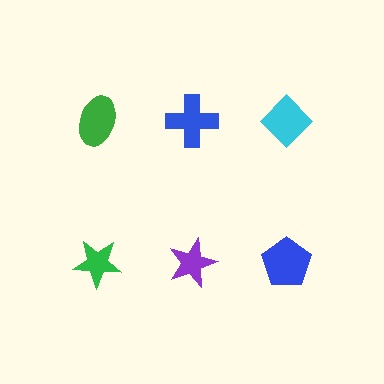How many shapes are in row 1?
3 shapes.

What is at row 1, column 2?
A blue cross.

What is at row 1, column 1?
A green ellipse.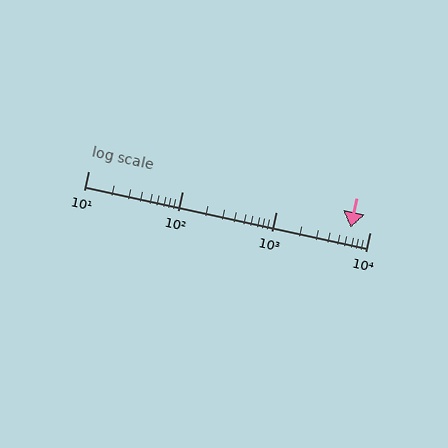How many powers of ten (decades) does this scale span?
The scale spans 3 decades, from 10 to 10000.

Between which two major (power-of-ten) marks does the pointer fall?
The pointer is between 1000 and 10000.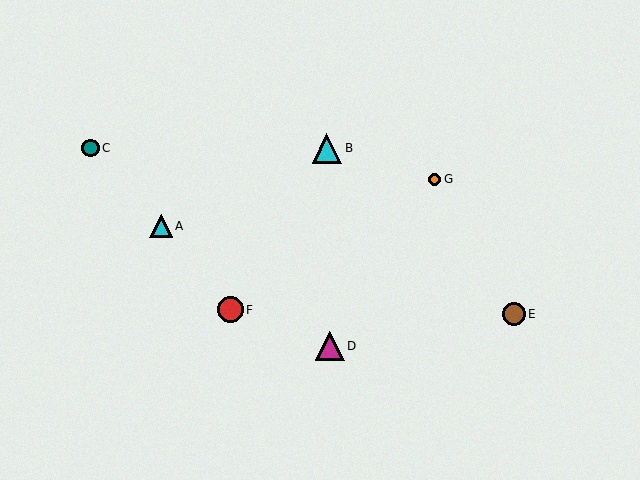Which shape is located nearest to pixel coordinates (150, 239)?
The cyan triangle (labeled A) at (161, 226) is nearest to that location.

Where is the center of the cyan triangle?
The center of the cyan triangle is at (161, 226).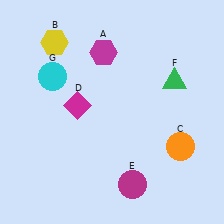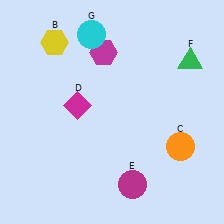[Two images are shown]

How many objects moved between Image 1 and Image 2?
2 objects moved between the two images.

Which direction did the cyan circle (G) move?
The cyan circle (G) moved up.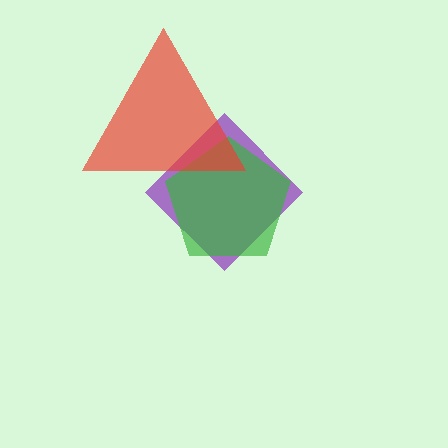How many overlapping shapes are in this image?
There are 3 overlapping shapes in the image.